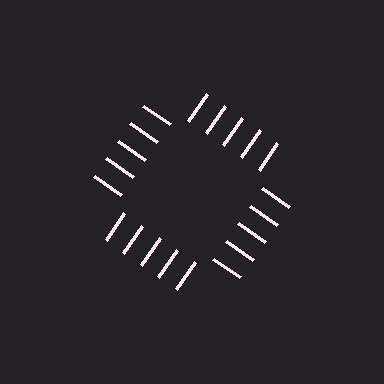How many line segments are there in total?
20 — 5 along each of the 4 edges.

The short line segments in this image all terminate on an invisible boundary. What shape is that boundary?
An illusory square — the line segments terminate on its edges but no continuous stroke is drawn.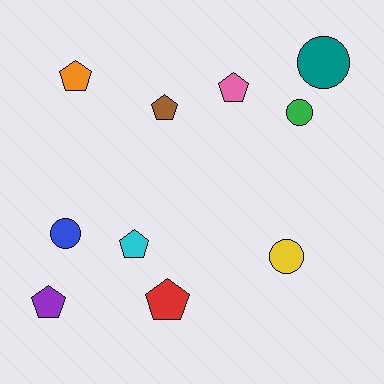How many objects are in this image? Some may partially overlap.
There are 10 objects.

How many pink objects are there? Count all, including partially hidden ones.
There is 1 pink object.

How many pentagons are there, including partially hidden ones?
There are 6 pentagons.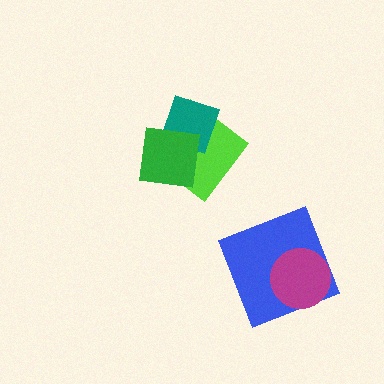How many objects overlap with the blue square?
1 object overlaps with the blue square.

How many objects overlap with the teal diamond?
2 objects overlap with the teal diamond.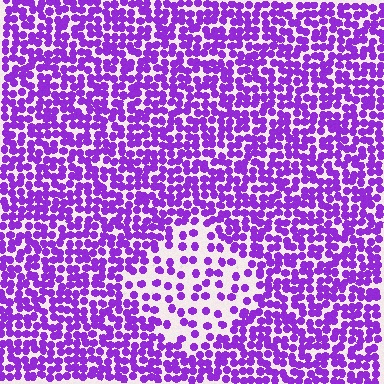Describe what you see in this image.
The image contains small purple elements arranged at two different densities. A diamond-shaped region is visible where the elements are less densely packed than the surrounding area.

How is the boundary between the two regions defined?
The boundary is defined by a change in element density (approximately 2.3x ratio). All elements are the same color, size, and shape.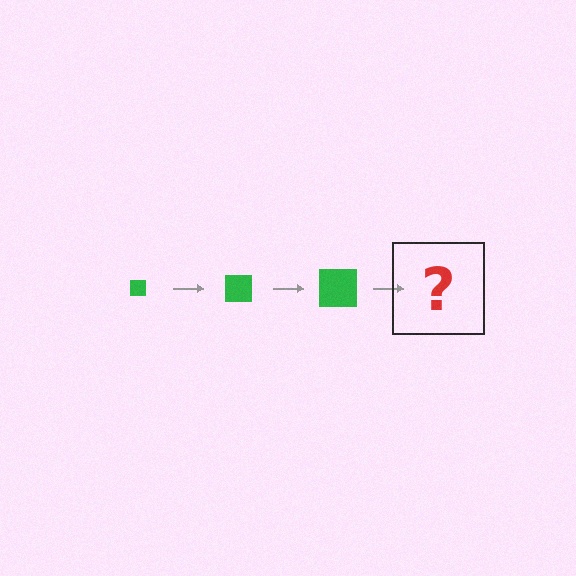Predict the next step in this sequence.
The next step is a green square, larger than the previous one.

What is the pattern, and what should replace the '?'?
The pattern is that the square gets progressively larger each step. The '?' should be a green square, larger than the previous one.